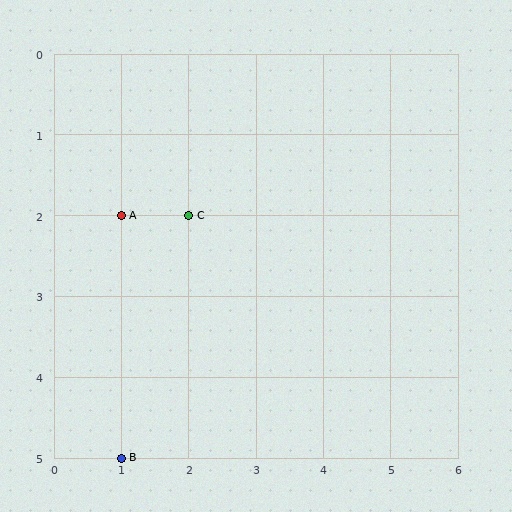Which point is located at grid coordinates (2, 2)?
Point C is at (2, 2).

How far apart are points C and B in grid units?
Points C and B are 1 column and 3 rows apart (about 3.2 grid units diagonally).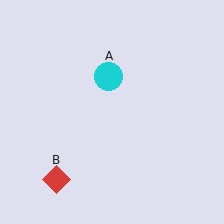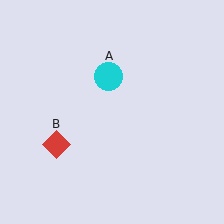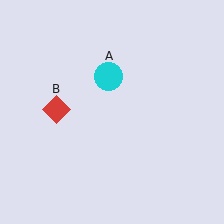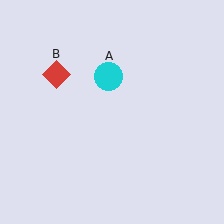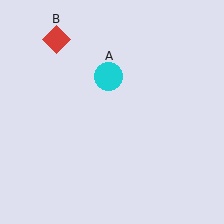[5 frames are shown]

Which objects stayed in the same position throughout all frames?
Cyan circle (object A) remained stationary.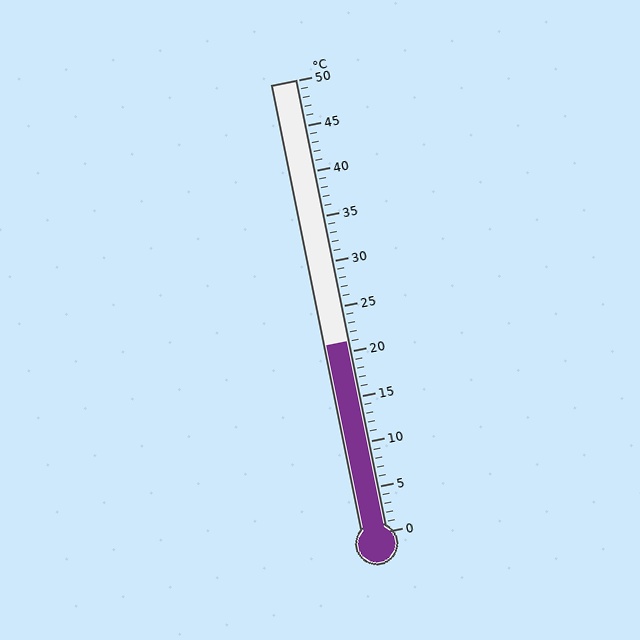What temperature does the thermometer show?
The thermometer shows approximately 21°C.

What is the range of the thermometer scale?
The thermometer scale ranges from 0°C to 50°C.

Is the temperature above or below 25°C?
The temperature is below 25°C.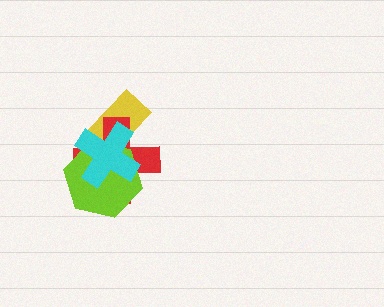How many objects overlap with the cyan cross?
3 objects overlap with the cyan cross.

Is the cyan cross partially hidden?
No, no other shape covers it.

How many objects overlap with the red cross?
3 objects overlap with the red cross.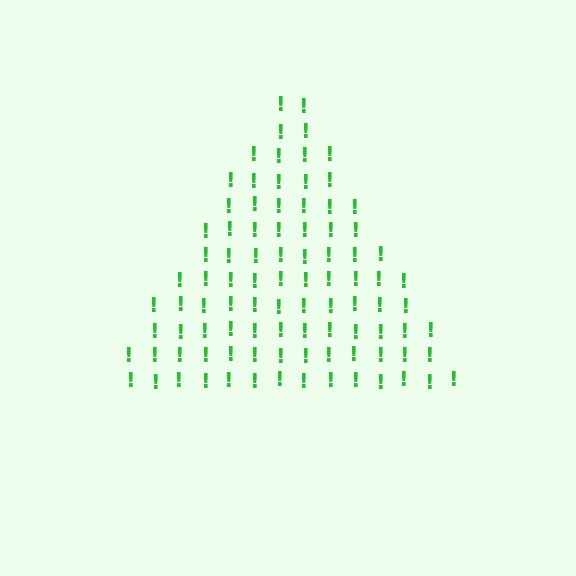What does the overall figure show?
The overall figure shows a triangle.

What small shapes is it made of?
It is made of small exclamation marks.